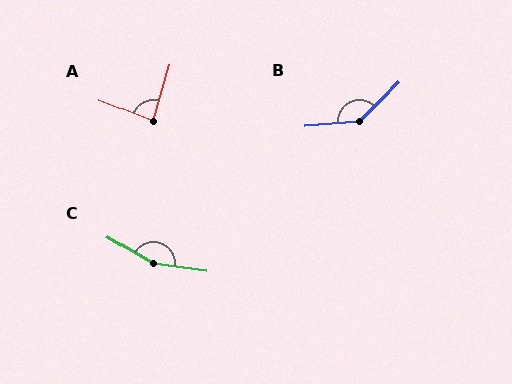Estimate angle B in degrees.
Approximately 141 degrees.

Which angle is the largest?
C, at approximately 157 degrees.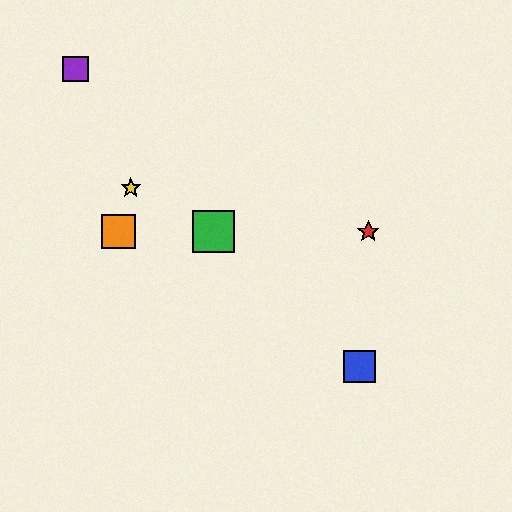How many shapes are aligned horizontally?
3 shapes (the red star, the green square, the orange square) are aligned horizontally.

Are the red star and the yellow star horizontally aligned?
No, the red star is at y≈232 and the yellow star is at y≈188.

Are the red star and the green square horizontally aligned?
Yes, both are at y≈232.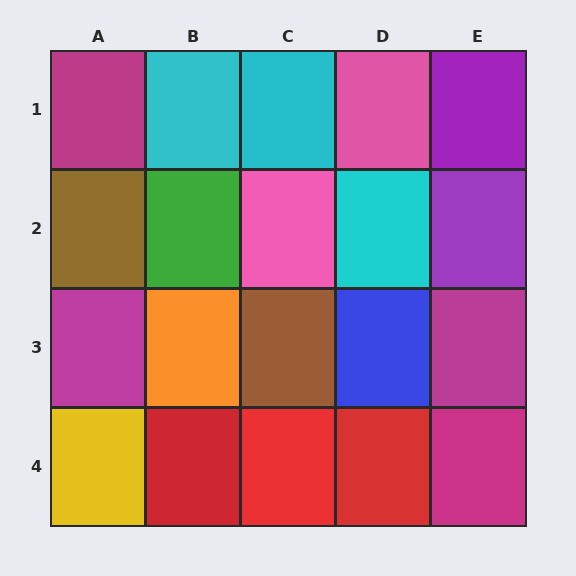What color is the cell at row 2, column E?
Purple.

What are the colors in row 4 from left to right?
Yellow, red, red, red, magenta.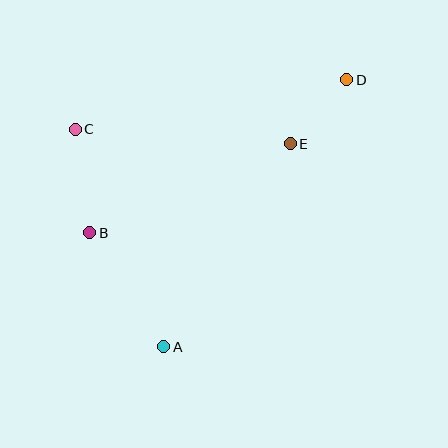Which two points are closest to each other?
Points D and E are closest to each other.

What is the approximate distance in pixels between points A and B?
The distance between A and B is approximately 136 pixels.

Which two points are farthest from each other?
Points A and D are farthest from each other.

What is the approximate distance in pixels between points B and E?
The distance between B and E is approximately 219 pixels.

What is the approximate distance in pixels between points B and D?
The distance between B and D is approximately 299 pixels.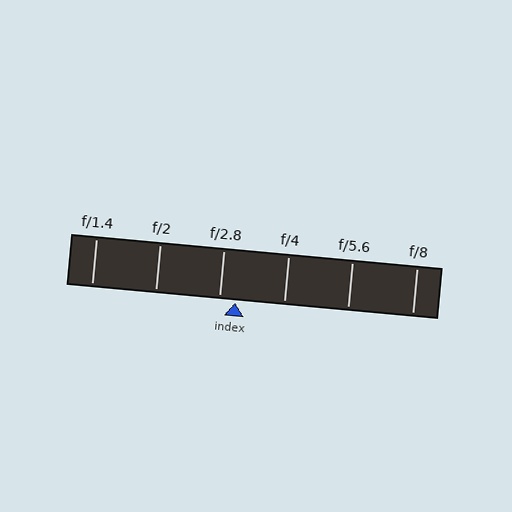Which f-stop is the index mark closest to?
The index mark is closest to f/2.8.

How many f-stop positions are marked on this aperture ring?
There are 6 f-stop positions marked.